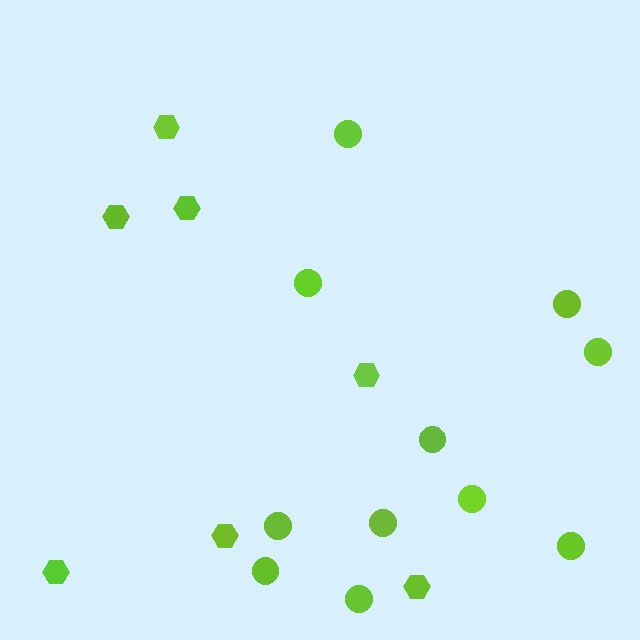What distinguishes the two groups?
There are 2 groups: one group of hexagons (7) and one group of circles (11).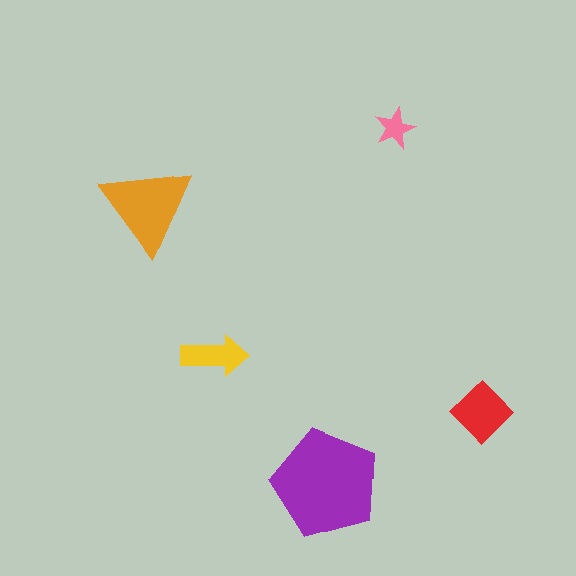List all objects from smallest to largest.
The pink star, the yellow arrow, the red diamond, the orange triangle, the purple pentagon.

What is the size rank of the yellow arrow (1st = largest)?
4th.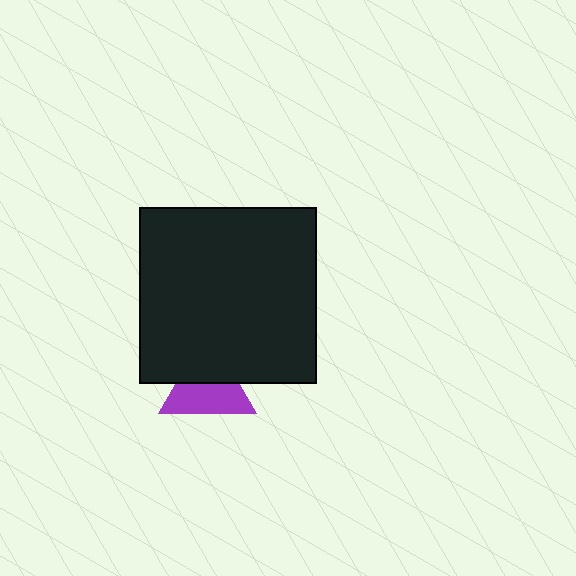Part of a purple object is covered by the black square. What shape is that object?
It is a triangle.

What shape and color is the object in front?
The object in front is a black square.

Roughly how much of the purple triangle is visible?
About half of it is visible (roughly 58%).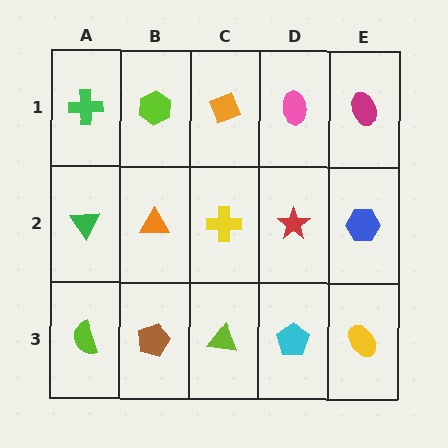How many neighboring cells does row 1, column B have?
3.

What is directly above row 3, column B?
An orange triangle.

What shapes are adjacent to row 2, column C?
An orange diamond (row 1, column C), a lime triangle (row 3, column C), an orange triangle (row 2, column B), a red star (row 2, column D).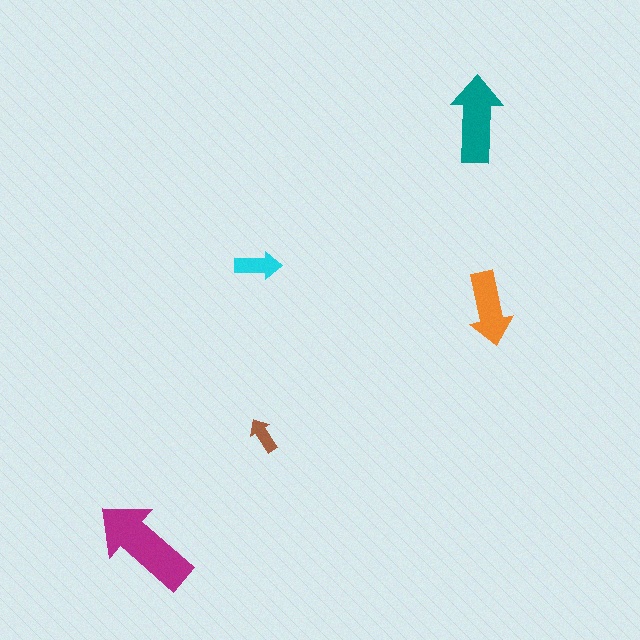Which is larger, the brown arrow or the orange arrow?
The orange one.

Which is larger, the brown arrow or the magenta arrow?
The magenta one.